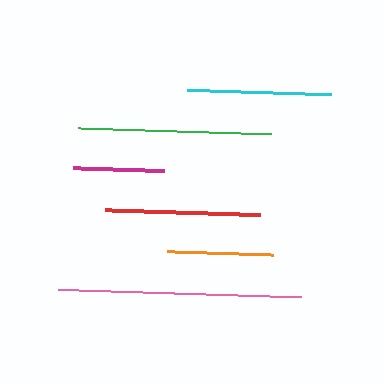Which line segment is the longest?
The pink line is the longest at approximately 242 pixels.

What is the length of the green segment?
The green segment is approximately 193 pixels long.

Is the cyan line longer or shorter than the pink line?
The pink line is longer than the cyan line.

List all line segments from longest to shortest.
From longest to shortest: pink, green, red, cyan, orange, magenta.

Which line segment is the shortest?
The magenta line is the shortest at approximately 91 pixels.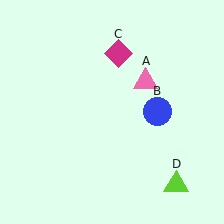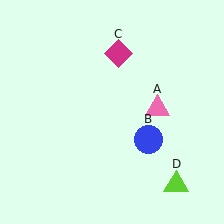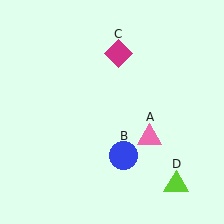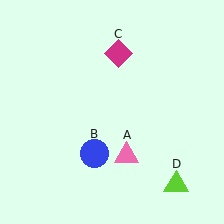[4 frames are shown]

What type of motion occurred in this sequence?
The pink triangle (object A), blue circle (object B) rotated clockwise around the center of the scene.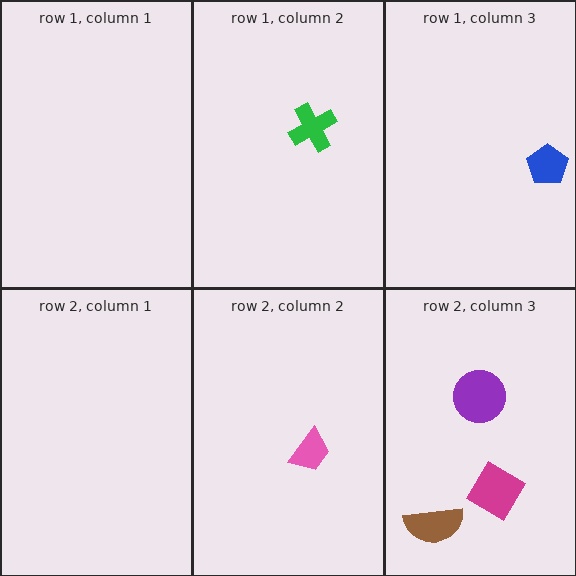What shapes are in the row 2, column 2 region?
The pink trapezoid.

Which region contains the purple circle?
The row 2, column 3 region.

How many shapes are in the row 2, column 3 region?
3.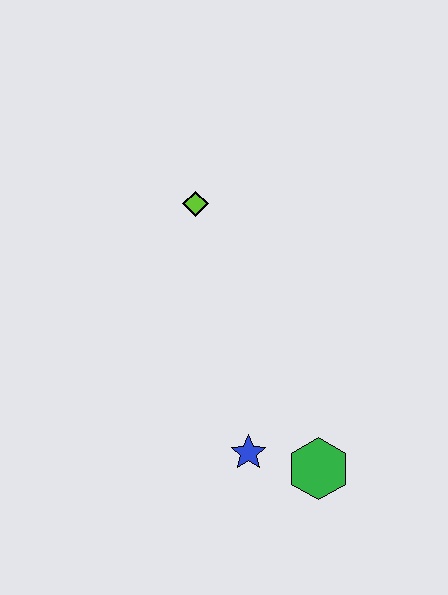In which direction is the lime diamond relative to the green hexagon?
The lime diamond is above the green hexagon.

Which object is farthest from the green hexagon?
The lime diamond is farthest from the green hexagon.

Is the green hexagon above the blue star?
No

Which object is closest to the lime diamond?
The blue star is closest to the lime diamond.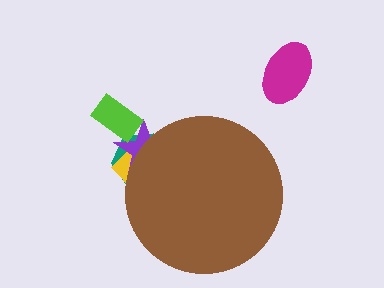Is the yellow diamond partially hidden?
Yes, the yellow diamond is partially hidden behind the brown circle.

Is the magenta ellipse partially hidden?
No, the magenta ellipse is fully visible.